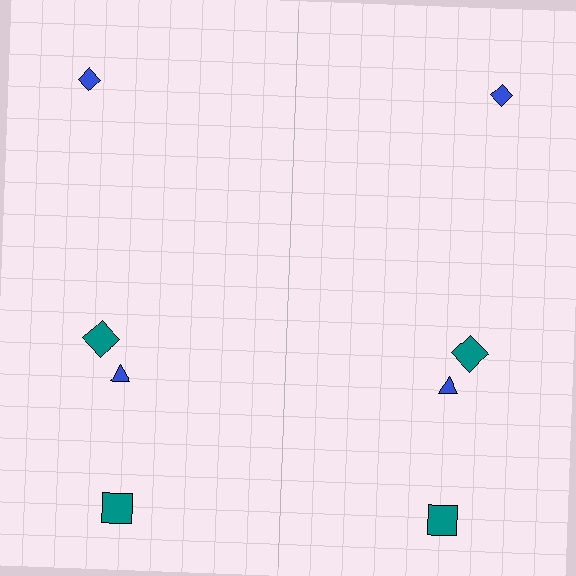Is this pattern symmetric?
Yes, this pattern has bilateral (reflection) symmetry.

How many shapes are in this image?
There are 8 shapes in this image.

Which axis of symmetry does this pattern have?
The pattern has a vertical axis of symmetry running through the center of the image.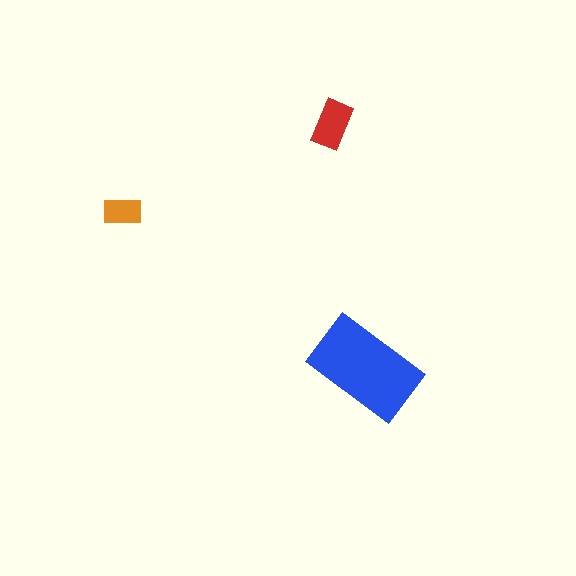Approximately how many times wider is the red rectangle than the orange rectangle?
About 1.5 times wider.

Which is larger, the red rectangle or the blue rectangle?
The blue one.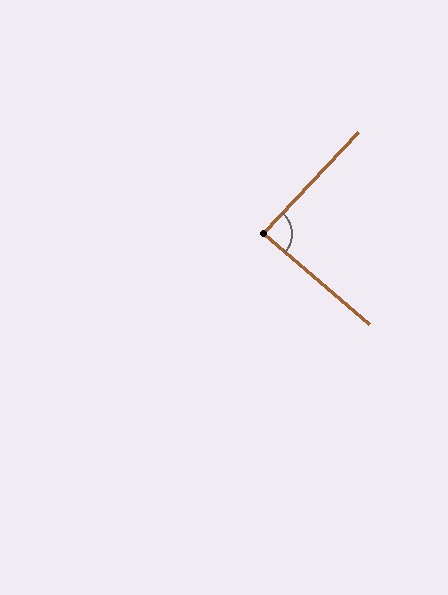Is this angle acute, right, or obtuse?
It is approximately a right angle.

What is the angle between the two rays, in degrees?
Approximately 88 degrees.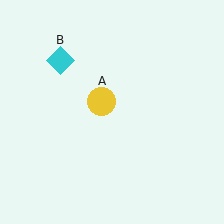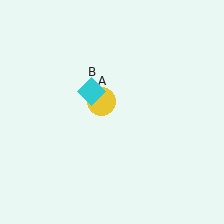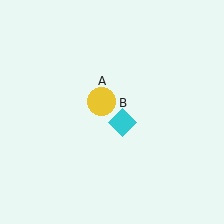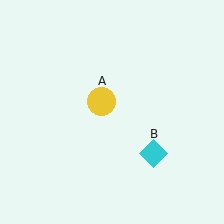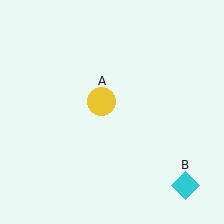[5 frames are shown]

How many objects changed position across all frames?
1 object changed position: cyan diamond (object B).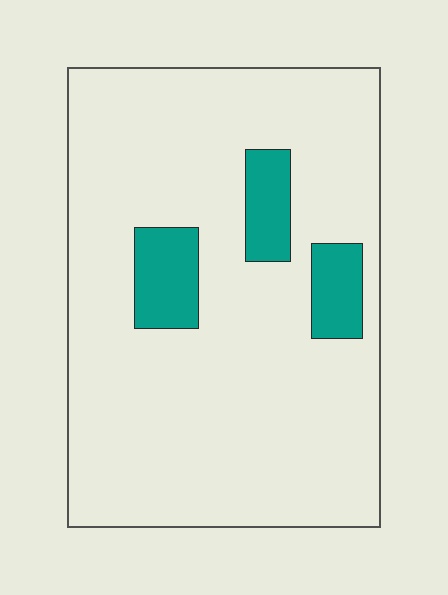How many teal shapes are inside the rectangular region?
3.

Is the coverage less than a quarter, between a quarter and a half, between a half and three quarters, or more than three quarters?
Less than a quarter.